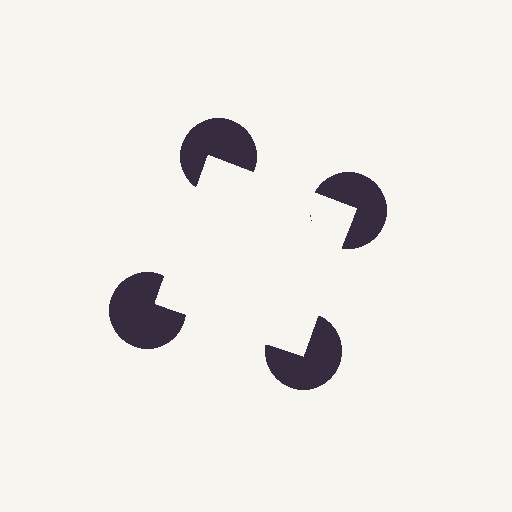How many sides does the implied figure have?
4 sides.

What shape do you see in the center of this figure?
An illusory square — its edges are inferred from the aligned wedge cuts in the pac-man discs, not physically drawn.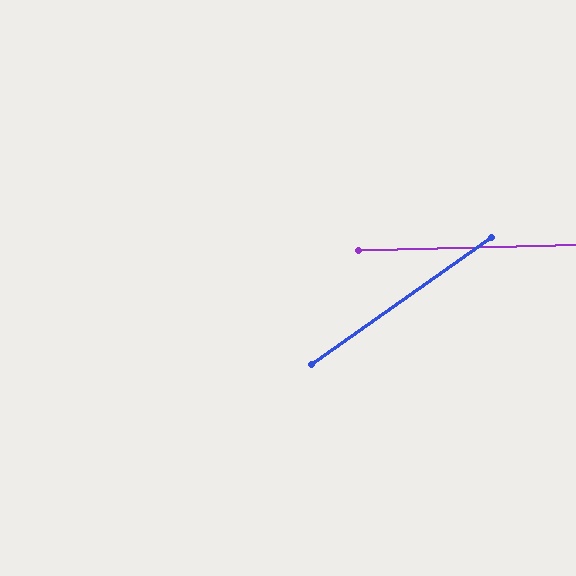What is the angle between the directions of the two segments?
Approximately 34 degrees.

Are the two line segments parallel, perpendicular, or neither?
Neither parallel nor perpendicular — they differ by about 34°.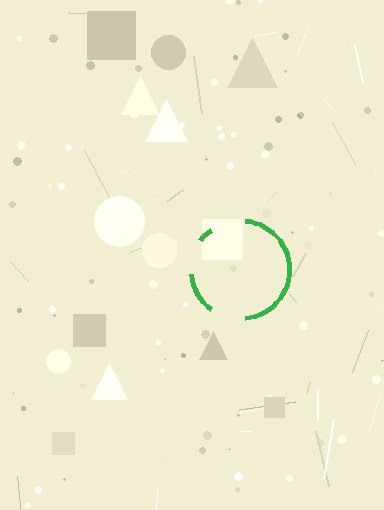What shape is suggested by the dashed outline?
The dashed outline suggests a circle.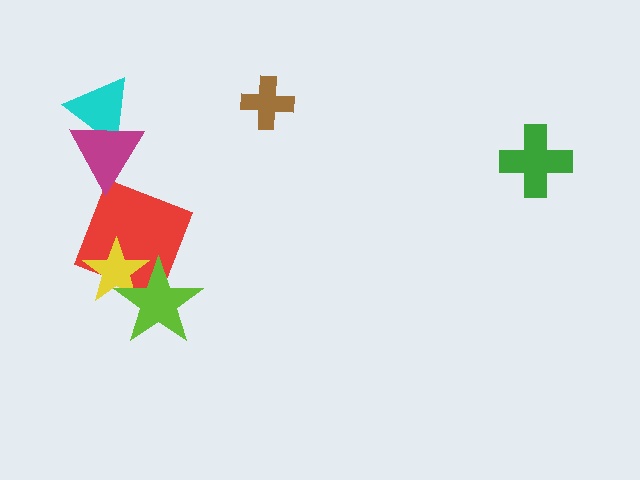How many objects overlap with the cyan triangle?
1 object overlaps with the cyan triangle.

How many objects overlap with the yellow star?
2 objects overlap with the yellow star.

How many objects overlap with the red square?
2 objects overlap with the red square.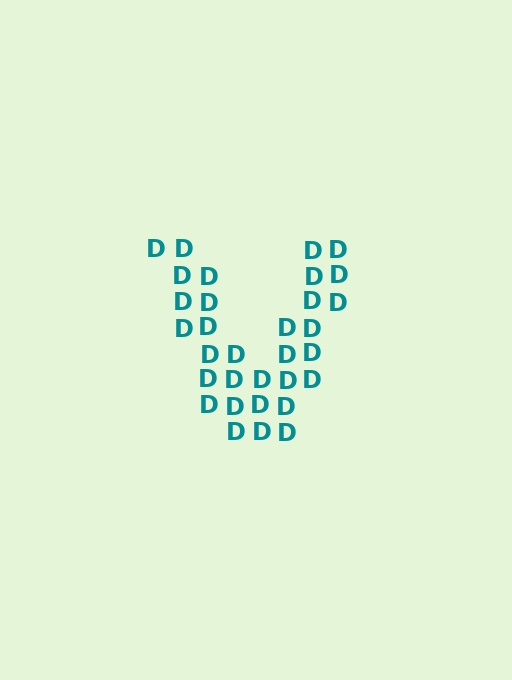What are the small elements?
The small elements are letter D's.